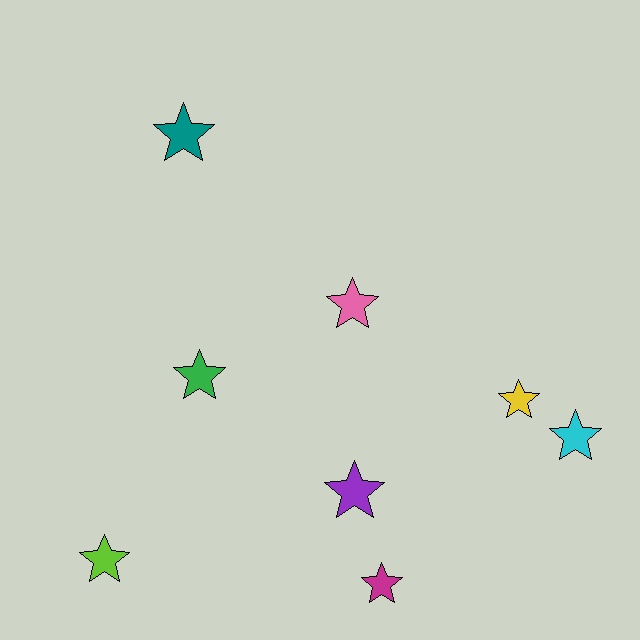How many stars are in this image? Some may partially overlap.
There are 8 stars.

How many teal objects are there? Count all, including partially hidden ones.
There is 1 teal object.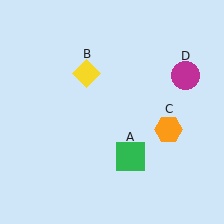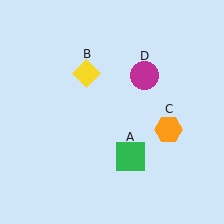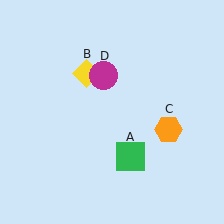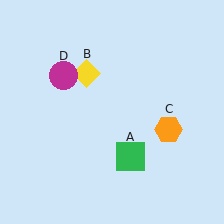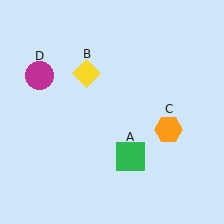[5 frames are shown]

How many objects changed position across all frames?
1 object changed position: magenta circle (object D).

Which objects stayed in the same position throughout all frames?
Green square (object A) and yellow diamond (object B) and orange hexagon (object C) remained stationary.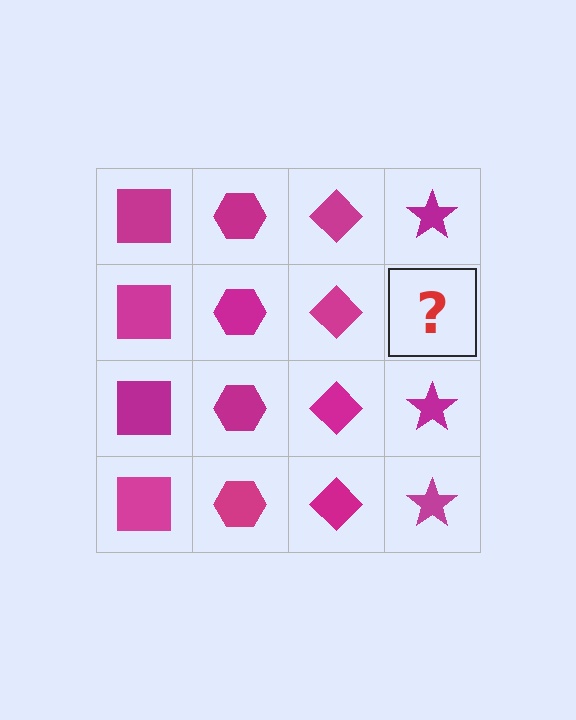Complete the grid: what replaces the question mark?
The question mark should be replaced with a magenta star.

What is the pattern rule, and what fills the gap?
The rule is that each column has a consistent shape. The gap should be filled with a magenta star.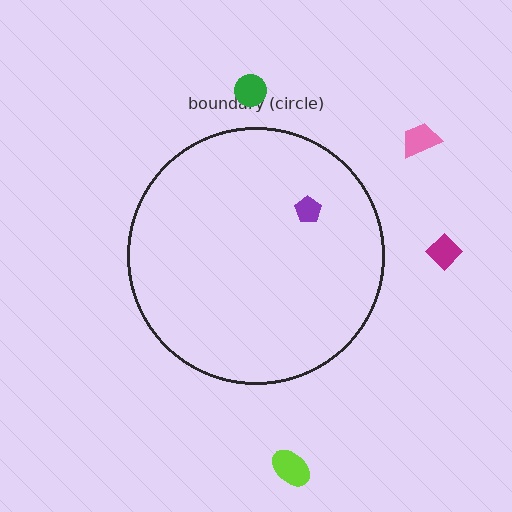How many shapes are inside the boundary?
1 inside, 4 outside.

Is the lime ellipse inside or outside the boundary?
Outside.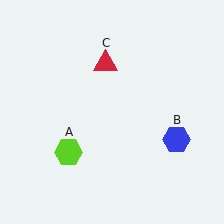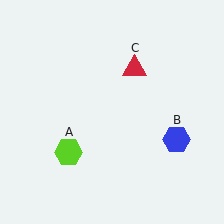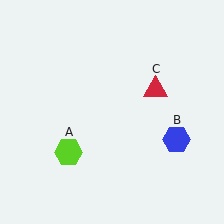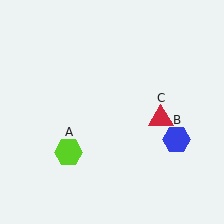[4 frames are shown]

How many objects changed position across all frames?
1 object changed position: red triangle (object C).